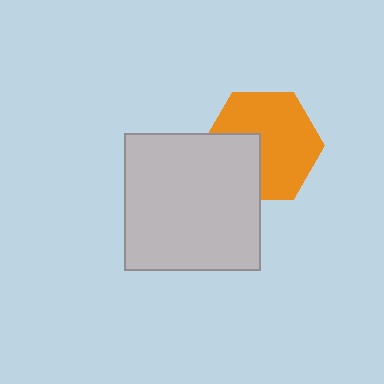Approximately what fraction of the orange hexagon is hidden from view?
Roughly 31% of the orange hexagon is hidden behind the light gray square.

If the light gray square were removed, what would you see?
You would see the complete orange hexagon.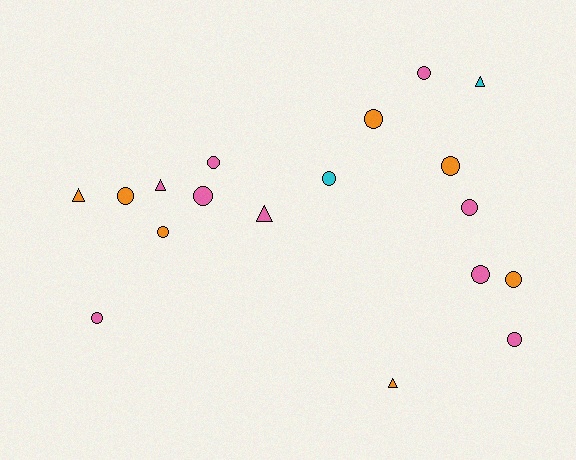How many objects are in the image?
There are 18 objects.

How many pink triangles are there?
There are 2 pink triangles.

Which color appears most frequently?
Pink, with 9 objects.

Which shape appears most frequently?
Circle, with 13 objects.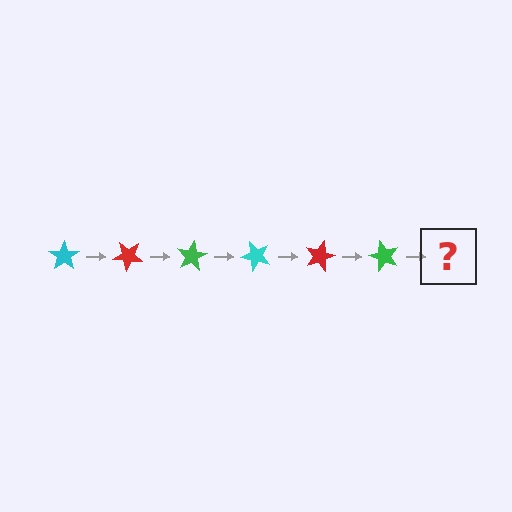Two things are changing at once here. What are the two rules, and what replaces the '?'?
The two rules are that it rotates 40 degrees each step and the color cycles through cyan, red, and green. The '?' should be a cyan star, rotated 240 degrees from the start.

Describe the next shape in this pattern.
It should be a cyan star, rotated 240 degrees from the start.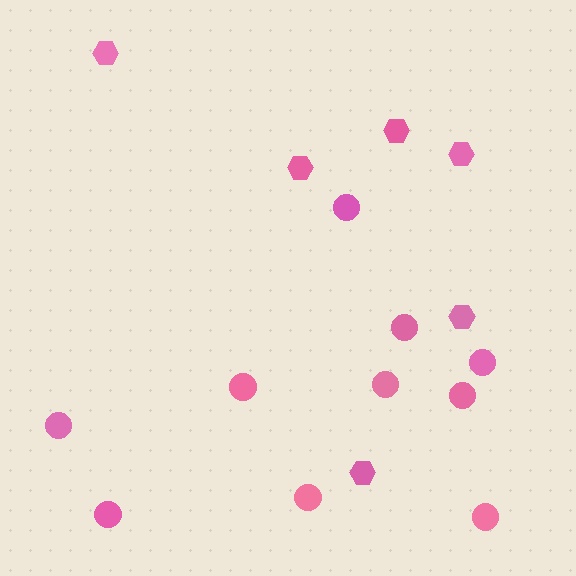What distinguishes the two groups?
There are 2 groups: one group of hexagons (6) and one group of circles (10).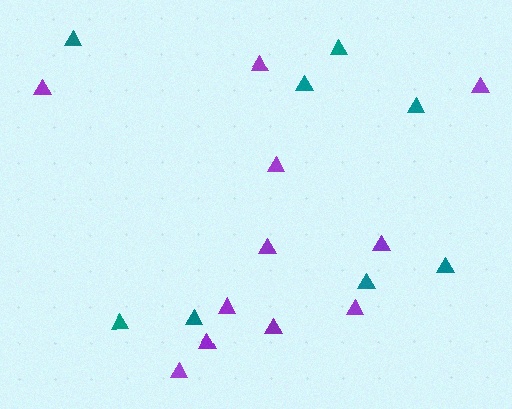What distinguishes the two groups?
There are 2 groups: one group of teal triangles (8) and one group of purple triangles (11).